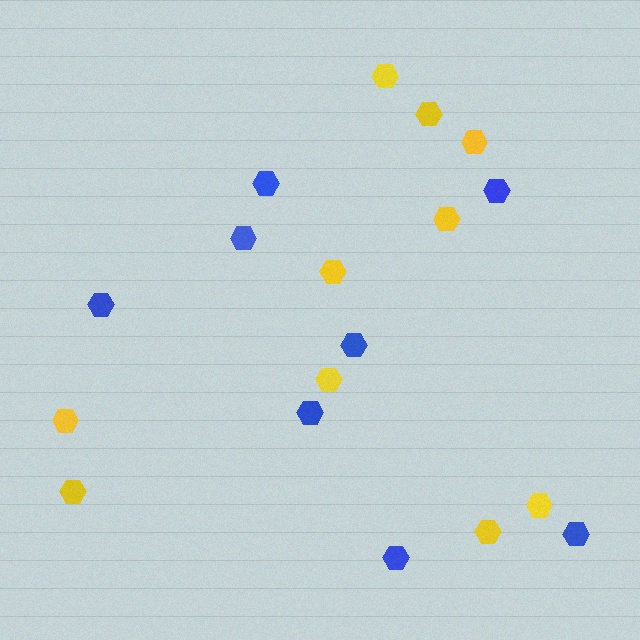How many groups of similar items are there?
There are 2 groups: one group of blue hexagons (8) and one group of yellow hexagons (10).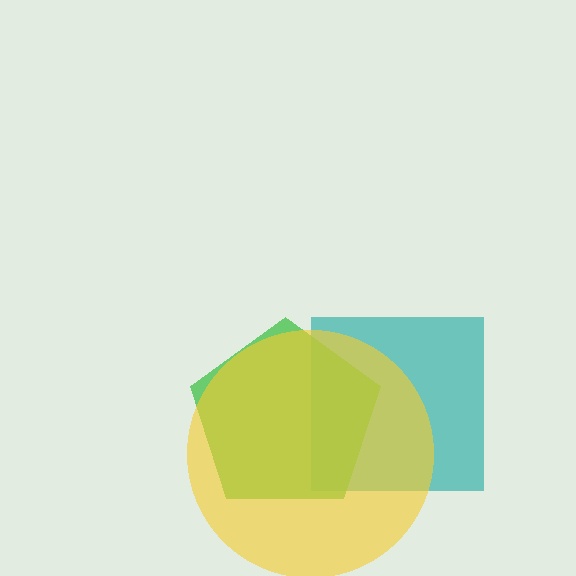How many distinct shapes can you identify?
There are 3 distinct shapes: a teal square, a green pentagon, a yellow circle.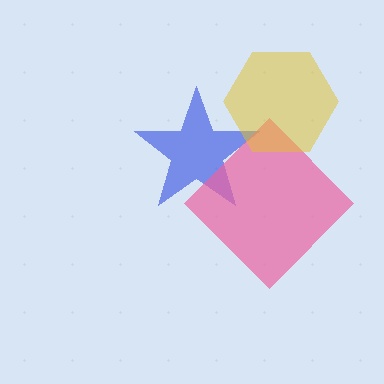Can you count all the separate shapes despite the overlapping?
Yes, there are 3 separate shapes.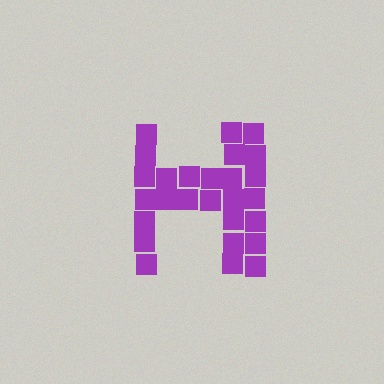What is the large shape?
The large shape is the letter H.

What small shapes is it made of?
It is made of small squares.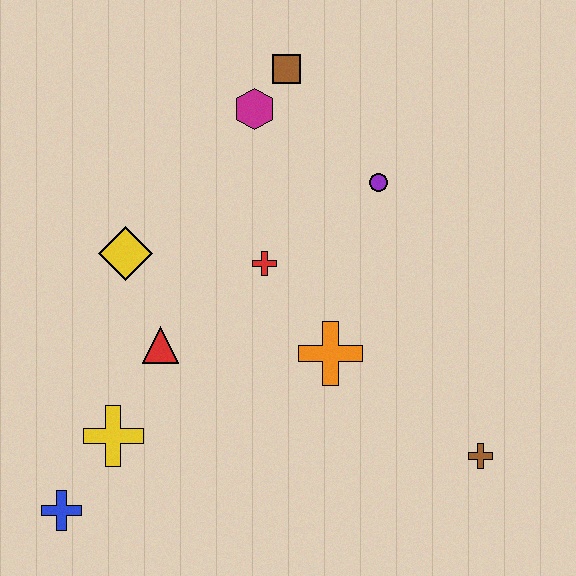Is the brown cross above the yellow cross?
No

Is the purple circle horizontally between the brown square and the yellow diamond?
No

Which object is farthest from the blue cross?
The brown square is farthest from the blue cross.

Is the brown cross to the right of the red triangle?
Yes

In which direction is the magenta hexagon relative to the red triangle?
The magenta hexagon is above the red triangle.